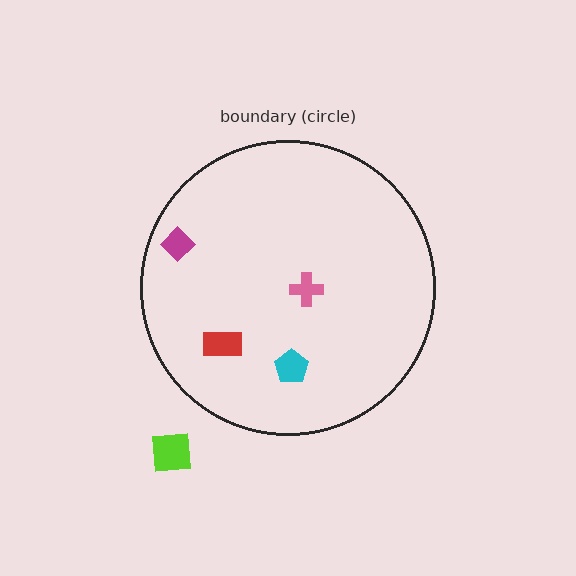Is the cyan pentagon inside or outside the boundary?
Inside.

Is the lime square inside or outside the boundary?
Outside.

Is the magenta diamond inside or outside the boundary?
Inside.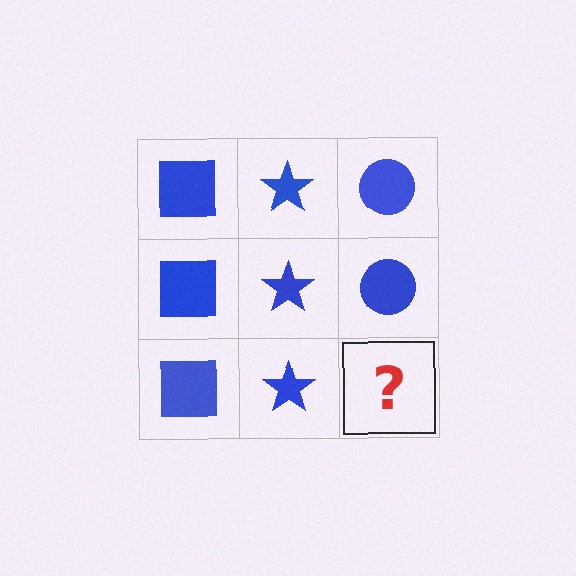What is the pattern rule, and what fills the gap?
The rule is that each column has a consistent shape. The gap should be filled with a blue circle.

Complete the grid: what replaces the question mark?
The question mark should be replaced with a blue circle.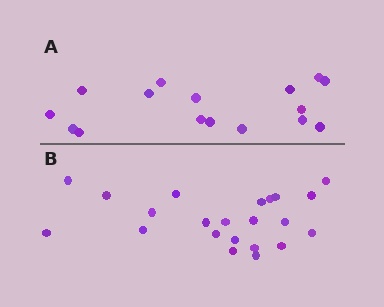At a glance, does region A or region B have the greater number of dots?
Region B (the bottom region) has more dots.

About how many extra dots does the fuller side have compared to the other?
Region B has about 6 more dots than region A.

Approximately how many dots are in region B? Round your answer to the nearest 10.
About 20 dots. (The exact count is 22, which rounds to 20.)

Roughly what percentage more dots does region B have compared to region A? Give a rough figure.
About 40% more.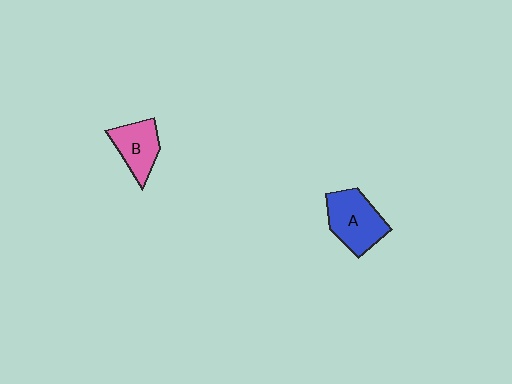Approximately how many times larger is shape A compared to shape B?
Approximately 1.3 times.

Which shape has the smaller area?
Shape B (pink).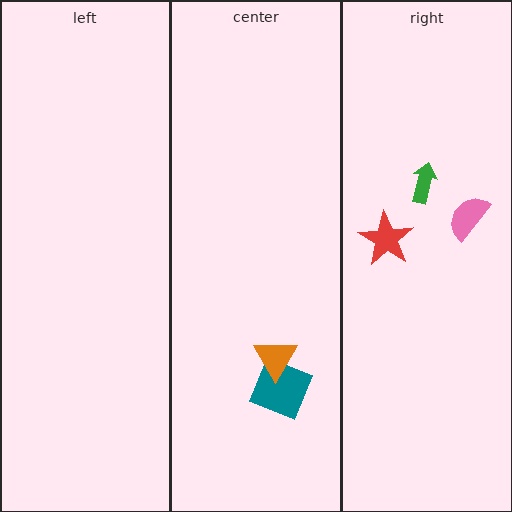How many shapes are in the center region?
2.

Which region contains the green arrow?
The right region.